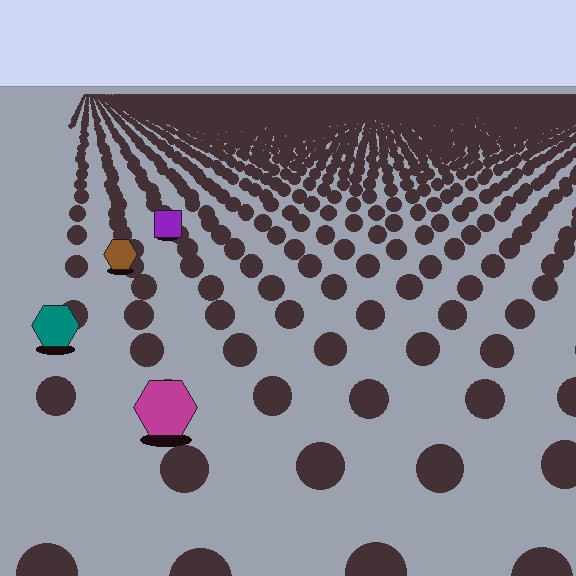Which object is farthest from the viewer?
The purple square is farthest from the viewer. It appears smaller and the ground texture around it is denser.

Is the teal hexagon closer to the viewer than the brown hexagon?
Yes. The teal hexagon is closer — you can tell from the texture gradient: the ground texture is coarser near it.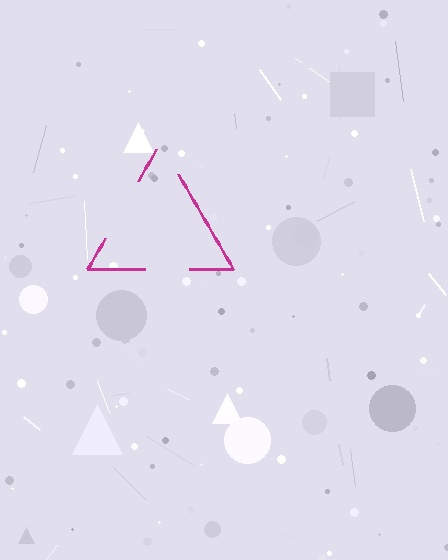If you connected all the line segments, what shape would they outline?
They would outline a triangle.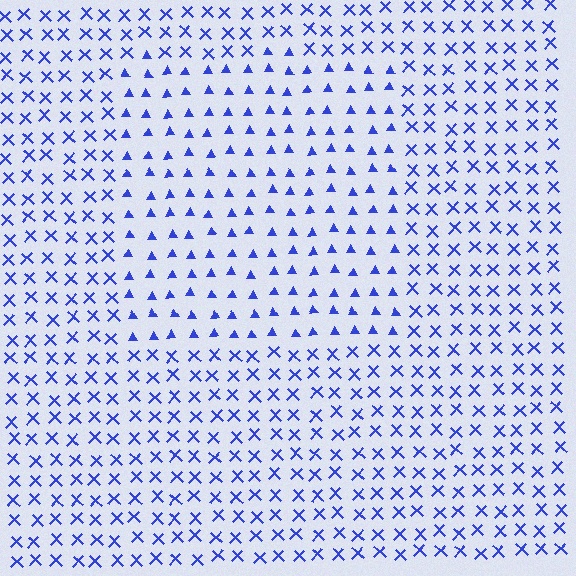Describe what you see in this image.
The image is filled with small blue elements arranged in a uniform grid. A rectangle-shaped region contains triangles, while the surrounding area contains X marks. The boundary is defined purely by the change in element shape.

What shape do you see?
I see a rectangle.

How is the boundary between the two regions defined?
The boundary is defined by a change in element shape: triangles inside vs. X marks outside. All elements share the same color and spacing.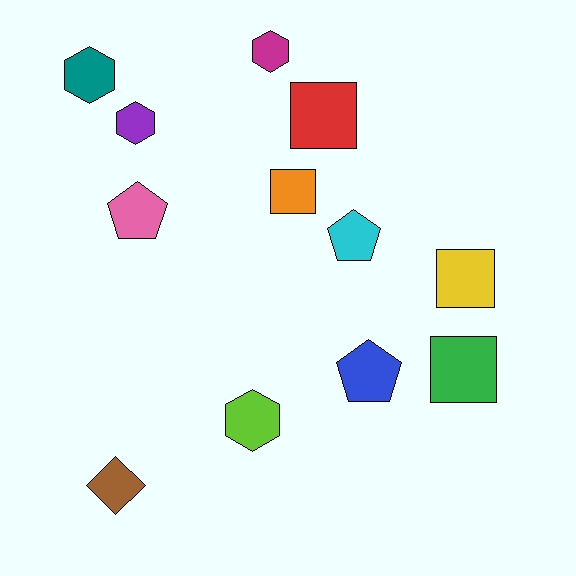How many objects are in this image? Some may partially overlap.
There are 12 objects.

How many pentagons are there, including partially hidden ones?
There are 3 pentagons.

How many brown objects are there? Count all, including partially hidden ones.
There is 1 brown object.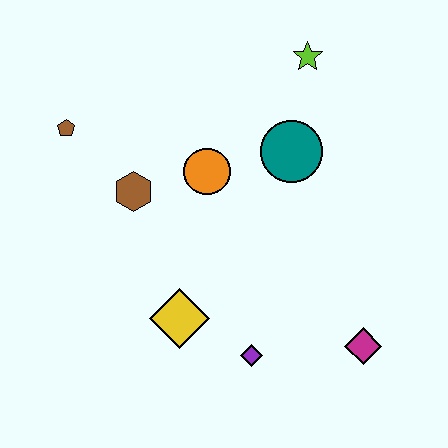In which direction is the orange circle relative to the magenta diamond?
The orange circle is above the magenta diamond.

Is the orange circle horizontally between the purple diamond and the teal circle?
No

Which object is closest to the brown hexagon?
The orange circle is closest to the brown hexagon.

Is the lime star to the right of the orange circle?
Yes